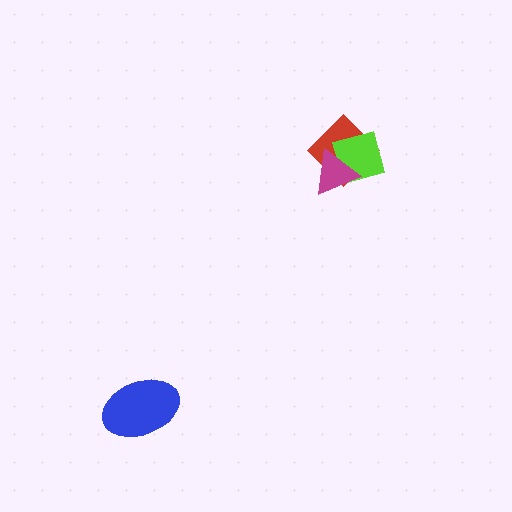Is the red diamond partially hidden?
Yes, it is partially covered by another shape.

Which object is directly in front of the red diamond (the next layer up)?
The lime diamond is directly in front of the red diamond.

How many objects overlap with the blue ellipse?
0 objects overlap with the blue ellipse.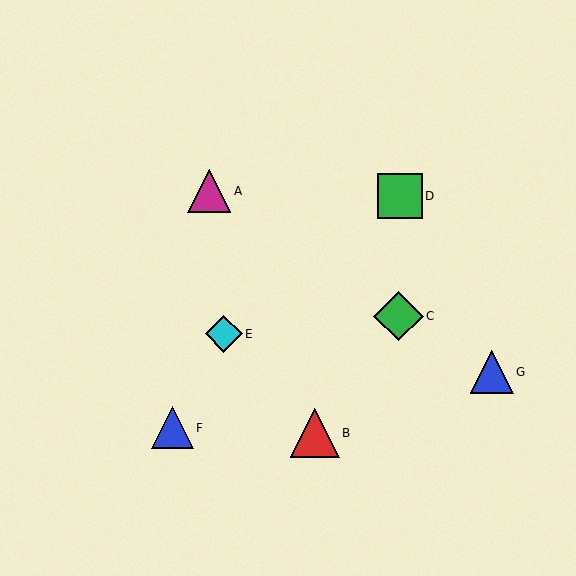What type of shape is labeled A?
Shape A is a magenta triangle.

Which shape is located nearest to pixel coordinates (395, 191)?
The green square (labeled D) at (400, 196) is nearest to that location.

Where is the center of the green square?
The center of the green square is at (400, 196).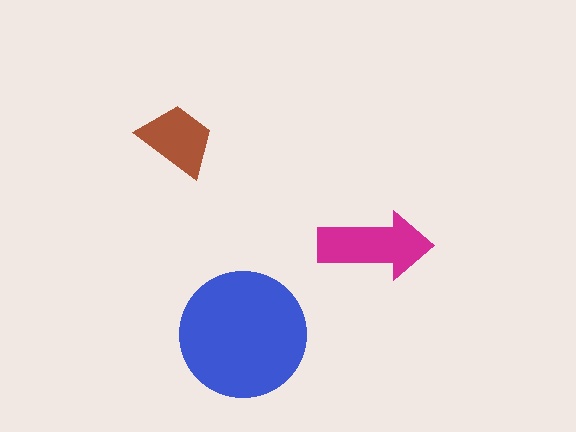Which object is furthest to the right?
The magenta arrow is rightmost.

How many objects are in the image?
There are 3 objects in the image.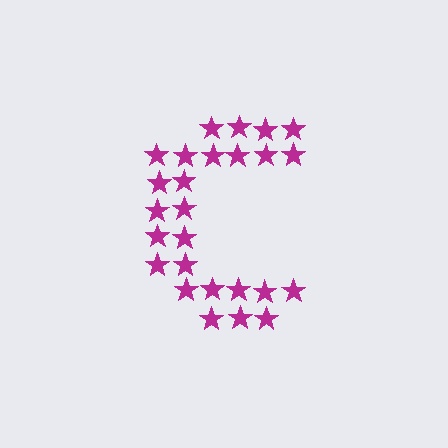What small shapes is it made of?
It is made of small stars.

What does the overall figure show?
The overall figure shows the letter C.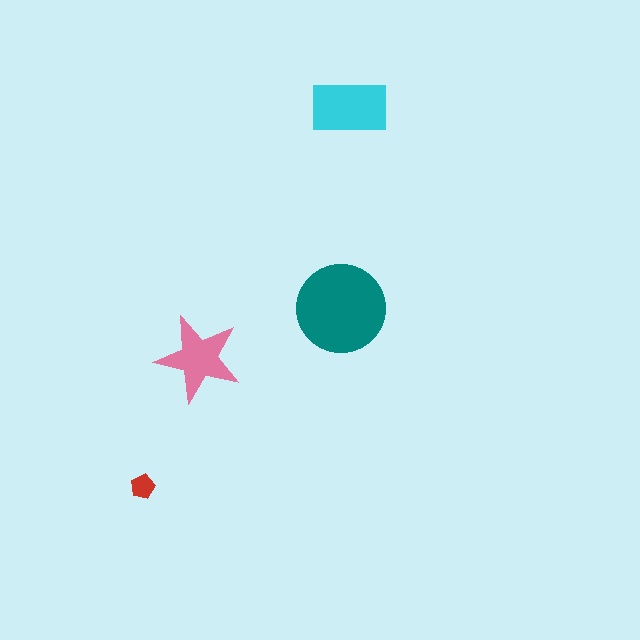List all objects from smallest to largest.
The red pentagon, the pink star, the cyan rectangle, the teal circle.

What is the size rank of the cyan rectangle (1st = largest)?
2nd.